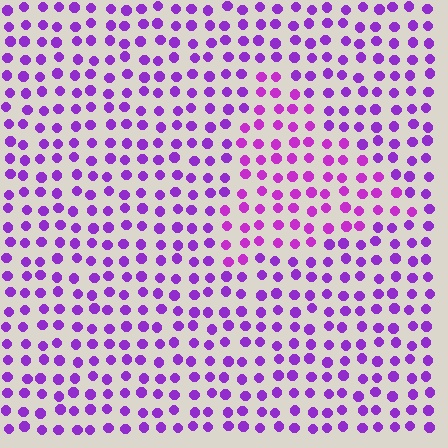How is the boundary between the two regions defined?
The boundary is defined purely by a slight shift in hue (about 19 degrees). Spacing, size, and orientation are identical on both sides.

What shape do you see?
I see a triangle.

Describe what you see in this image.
The image is filled with small purple elements in a uniform arrangement. A triangle-shaped region is visible where the elements are tinted to a slightly different hue, forming a subtle color boundary.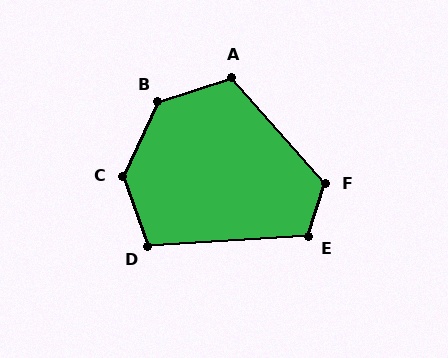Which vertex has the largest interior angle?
C, at approximately 135 degrees.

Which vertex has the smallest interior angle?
D, at approximately 106 degrees.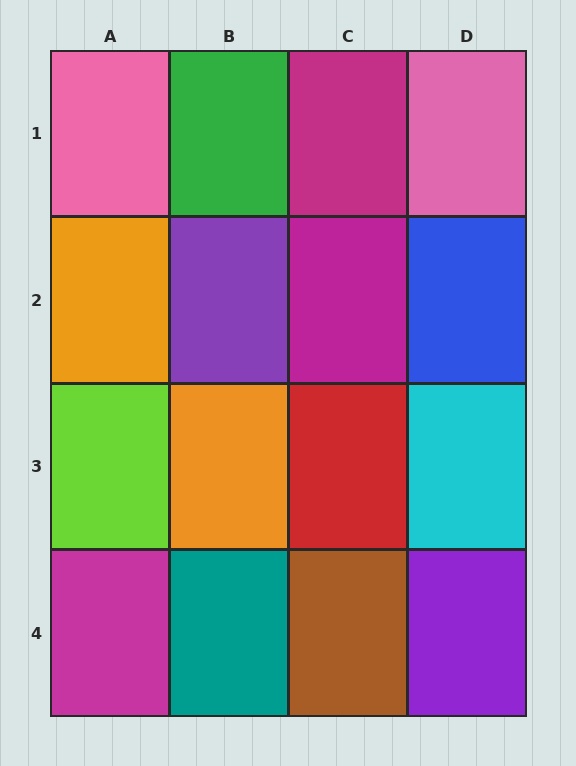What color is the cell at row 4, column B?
Teal.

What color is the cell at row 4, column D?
Purple.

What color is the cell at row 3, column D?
Cyan.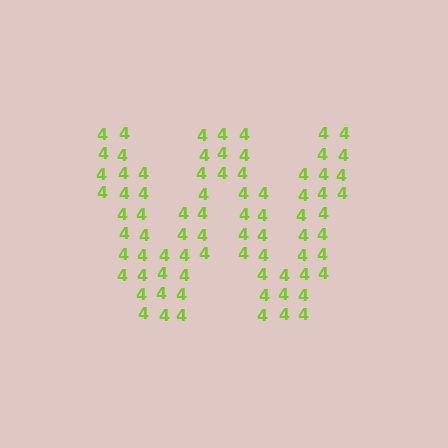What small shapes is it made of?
It is made of small digit 4's.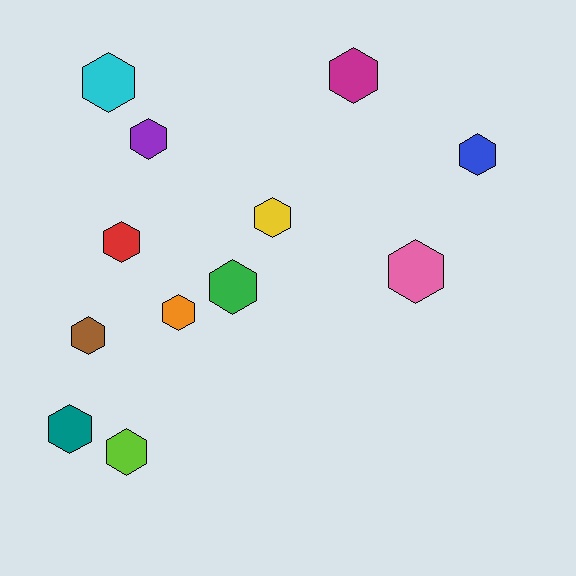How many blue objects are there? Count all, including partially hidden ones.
There is 1 blue object.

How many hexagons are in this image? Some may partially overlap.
There are 12 hexagons.